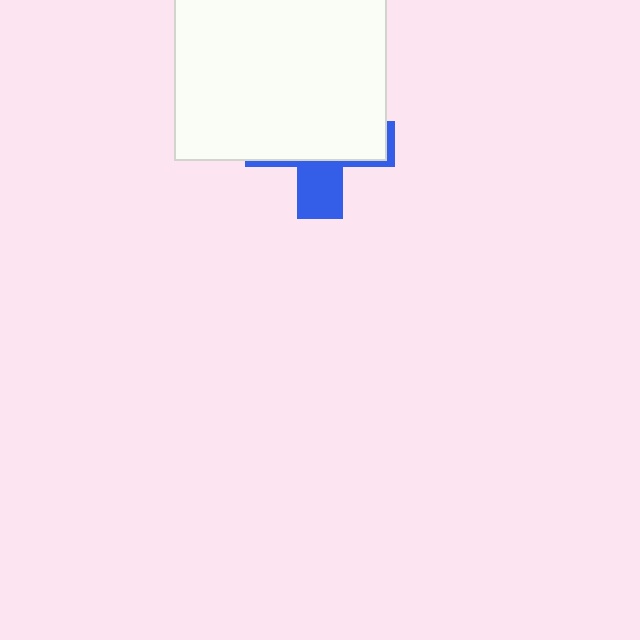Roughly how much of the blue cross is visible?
A small part of it is visible (roughly 31%).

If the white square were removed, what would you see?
You would see the complete blue cross.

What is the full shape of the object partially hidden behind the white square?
The partially hidden object is a blue cross.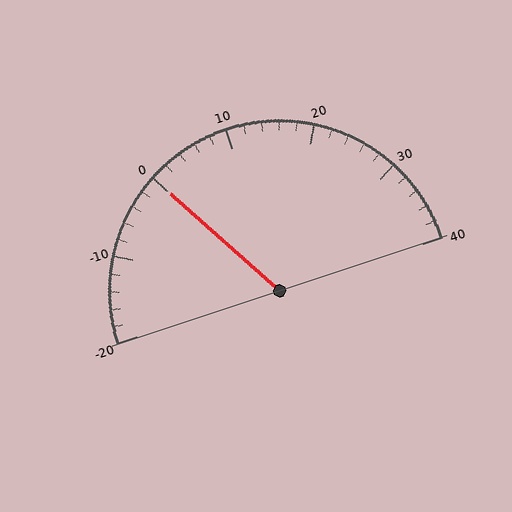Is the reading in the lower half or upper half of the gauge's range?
The reading is in the lower half of the range (-20 to 40).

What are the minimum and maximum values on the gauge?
The gauge ranges from -20 to 40.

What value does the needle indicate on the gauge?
The needle indicates approximately 0.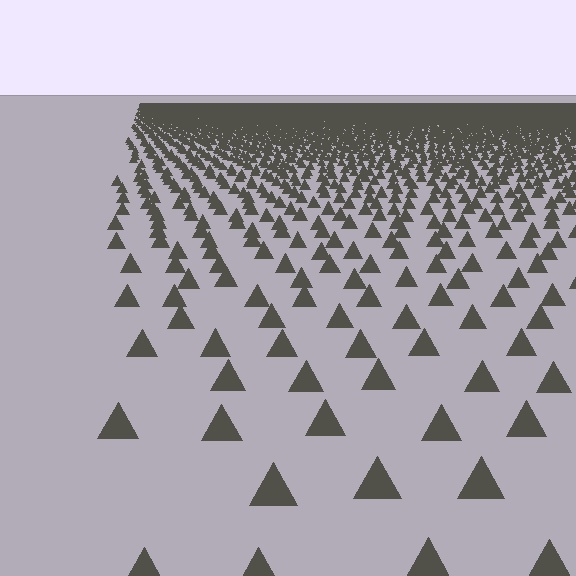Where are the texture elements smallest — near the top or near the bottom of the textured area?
Near the top.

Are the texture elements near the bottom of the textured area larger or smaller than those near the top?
Larger. Near the bottom, elements are closer to the viewer and appear at a bigger on-screen size.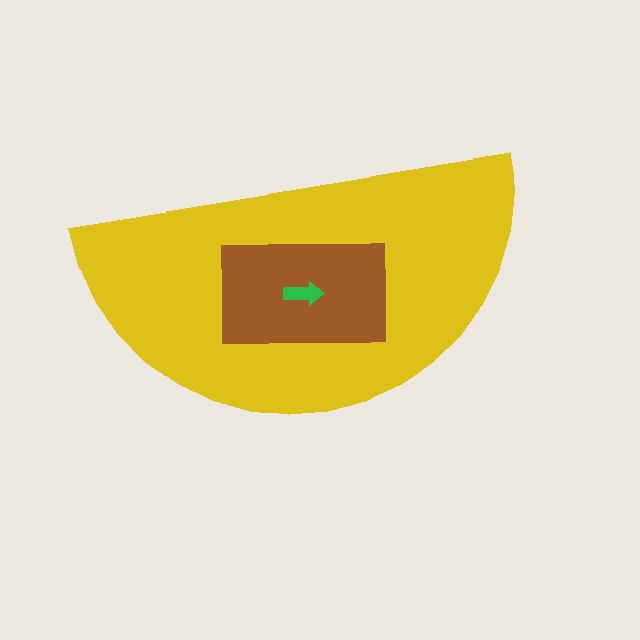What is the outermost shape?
The yellow semicircle.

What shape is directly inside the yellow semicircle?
The brown rectangle.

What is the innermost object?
The green arrow.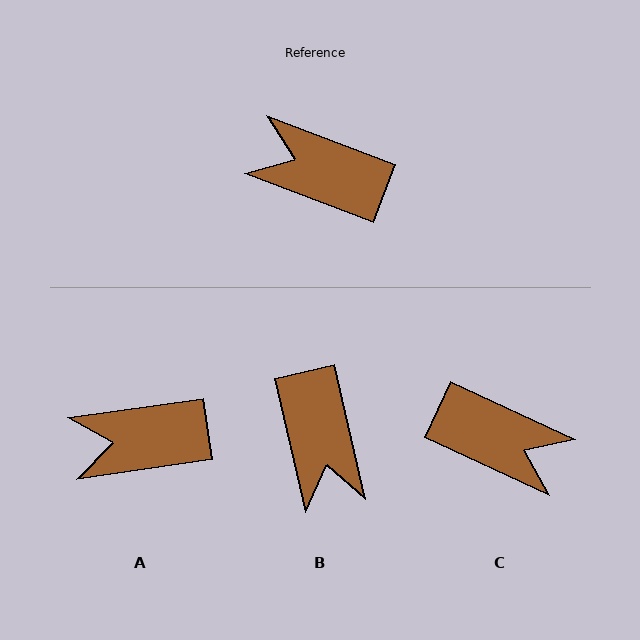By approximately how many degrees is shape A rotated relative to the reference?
Approximately 29 degrees counter-clockwise.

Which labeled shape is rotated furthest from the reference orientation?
C, about 176 degrees away.